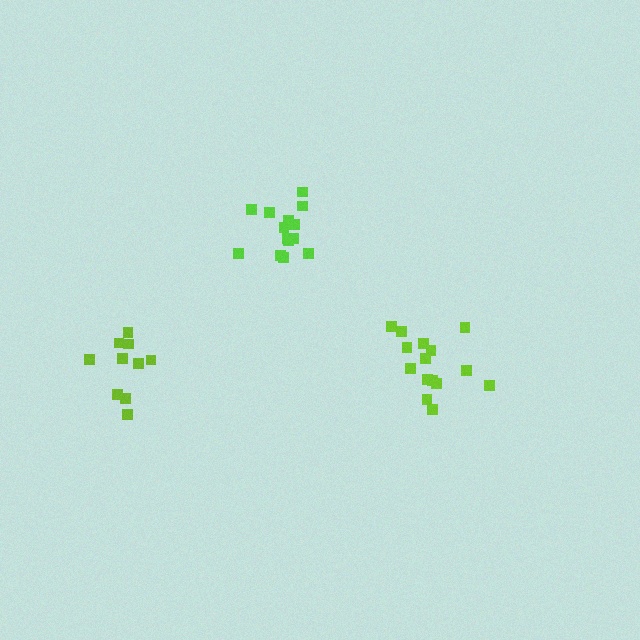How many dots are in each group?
Group 1: 15 dots, Group 2: 14 dots, Group 3: 10 dots (39 total).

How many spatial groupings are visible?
There are 3 spatial groupings.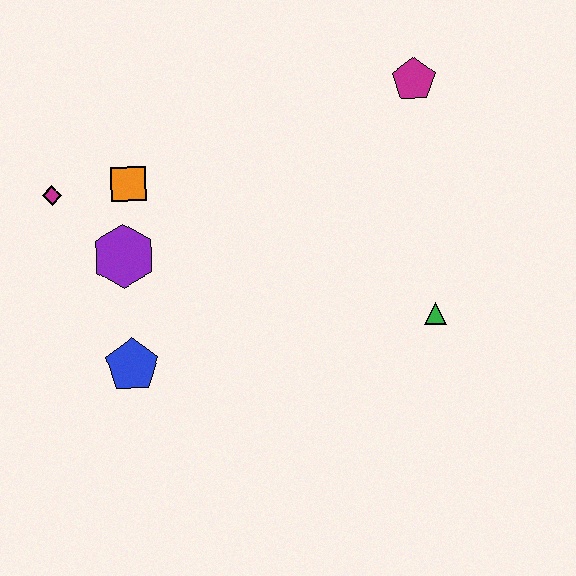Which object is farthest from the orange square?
The green triangle is farthest from the orange square.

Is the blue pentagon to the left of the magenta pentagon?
Yes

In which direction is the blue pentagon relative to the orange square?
The blue pentagon is below the orange square.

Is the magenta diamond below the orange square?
Yes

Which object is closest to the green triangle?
The magenta pentagon is closest to the green triangle.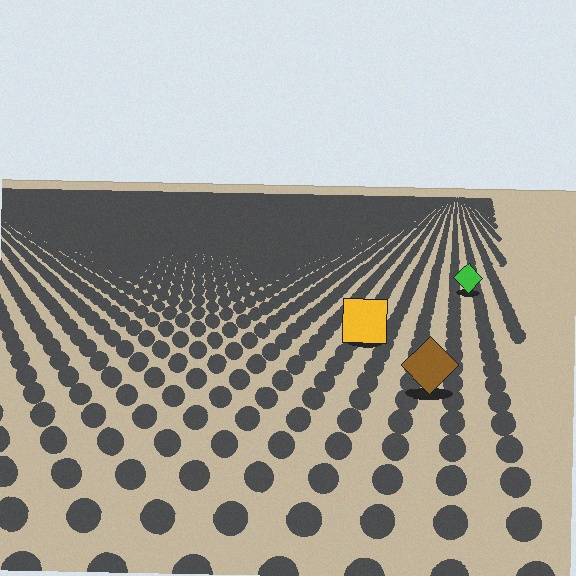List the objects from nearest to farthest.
From nearest to farthest: the brown diamond, the yellow square, the green diamond.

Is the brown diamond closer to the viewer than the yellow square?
Yes. The brown diamond is closer — you can tell from the texture gradient: the ground texture is coarser near it.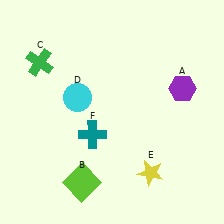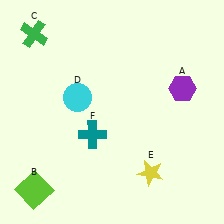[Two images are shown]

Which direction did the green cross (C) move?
The green cross (C) moved up.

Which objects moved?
The objects that moved are: the lime square (B), the green cross (C).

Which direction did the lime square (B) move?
The lime square (B) moved left.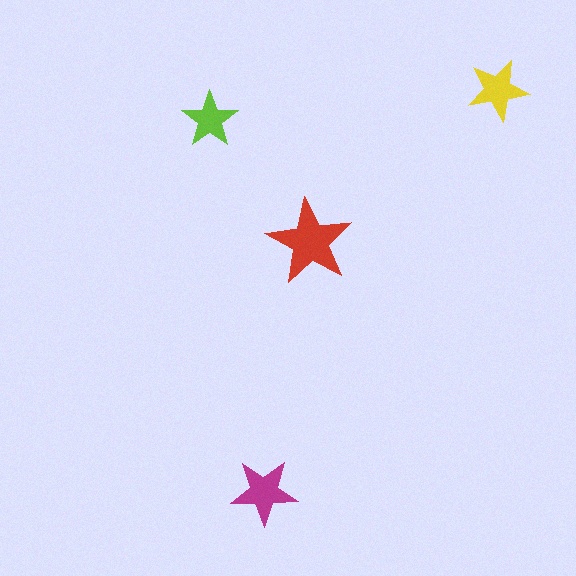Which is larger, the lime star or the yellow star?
The yellow one.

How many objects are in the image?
There are 4 objects in the image.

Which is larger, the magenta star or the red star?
The red one.